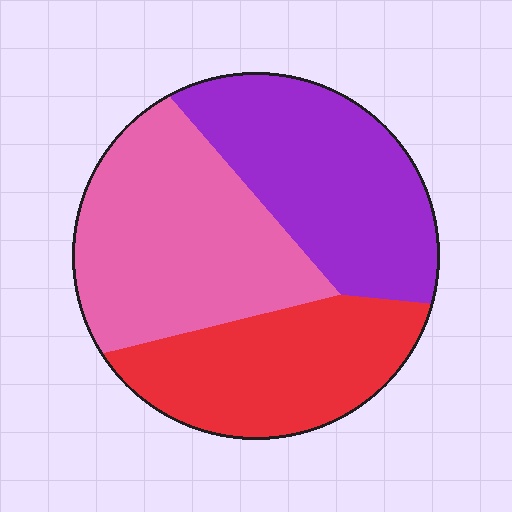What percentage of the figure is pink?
Pink covers 38% of the figure.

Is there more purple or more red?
Purple.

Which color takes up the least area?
Red, at roughly 30%.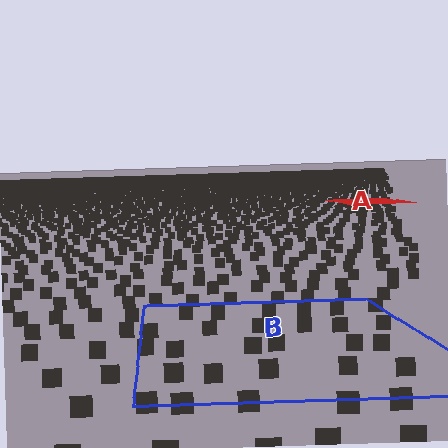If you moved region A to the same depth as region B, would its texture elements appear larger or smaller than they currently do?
They would appear larger. At a closer depth, the same texture elements are projected at a bigger on-screen size.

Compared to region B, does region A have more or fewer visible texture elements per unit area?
Region A has more texture elements per unit area — they are packed more densely because it is farther away.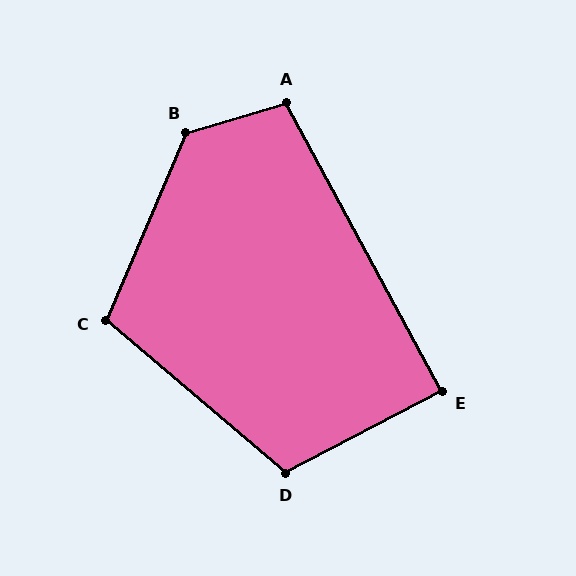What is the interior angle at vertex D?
Approximately 112 degrees (obtuse).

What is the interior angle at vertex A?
Approximately 101 degrees (obtuse).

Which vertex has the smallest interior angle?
E, at approximately 89 degrees.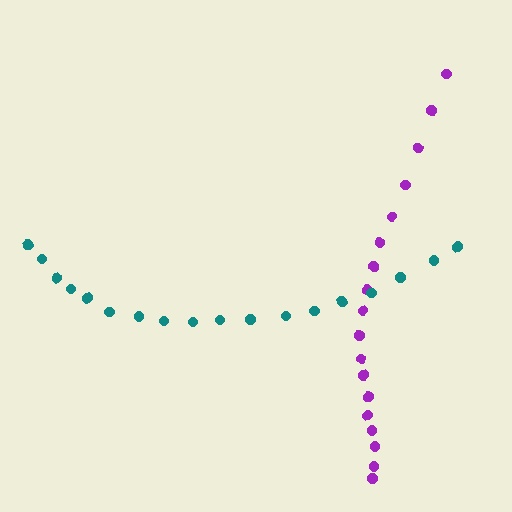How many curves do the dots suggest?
There are 2 distinct paths.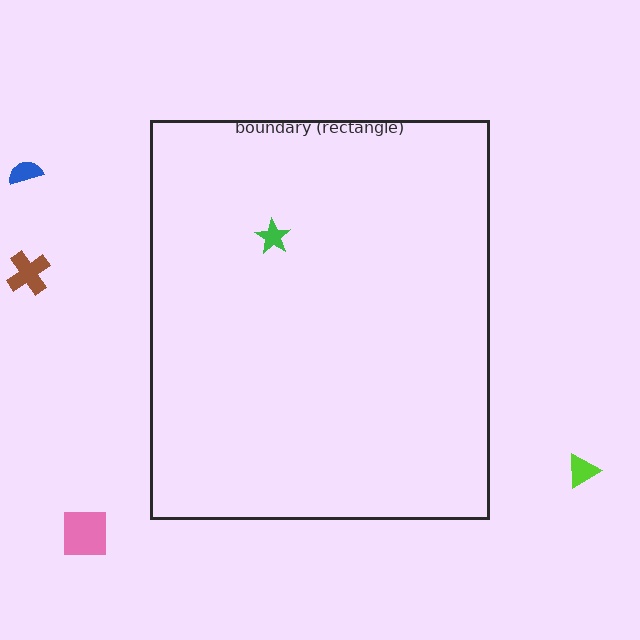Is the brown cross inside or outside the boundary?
Outside.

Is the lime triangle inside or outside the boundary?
Outside.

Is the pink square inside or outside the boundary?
Outside.